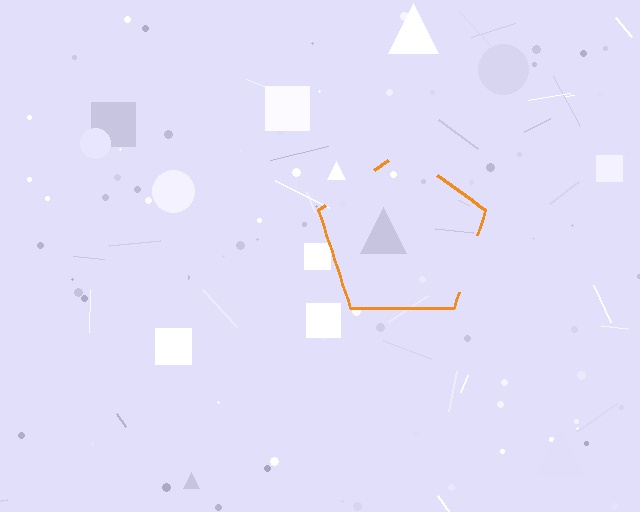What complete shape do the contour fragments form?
The contour fragments form a pentagon.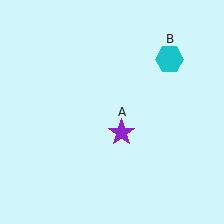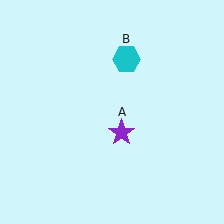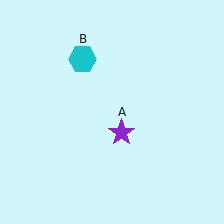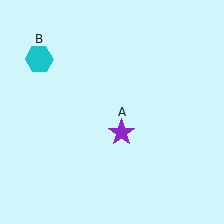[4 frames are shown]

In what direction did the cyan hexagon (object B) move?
The cyan hexagon (object B) moved left.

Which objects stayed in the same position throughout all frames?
Purple star (object A) remained stationary.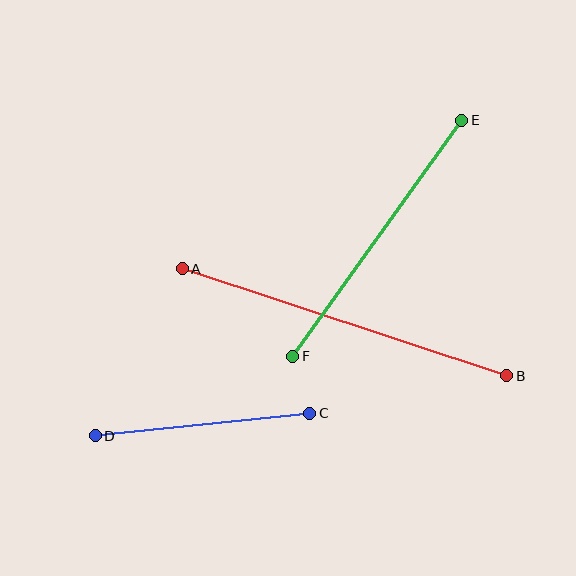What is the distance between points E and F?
The distance is approximately 290 pixels.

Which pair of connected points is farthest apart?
Points A and B are farthest apart.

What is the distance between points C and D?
The distance is approximately 215 pixels.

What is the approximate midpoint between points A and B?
The midpoint is at approximately (344, 322) pixels.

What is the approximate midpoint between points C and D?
The midpoint is at approximately (203, 424) pixels.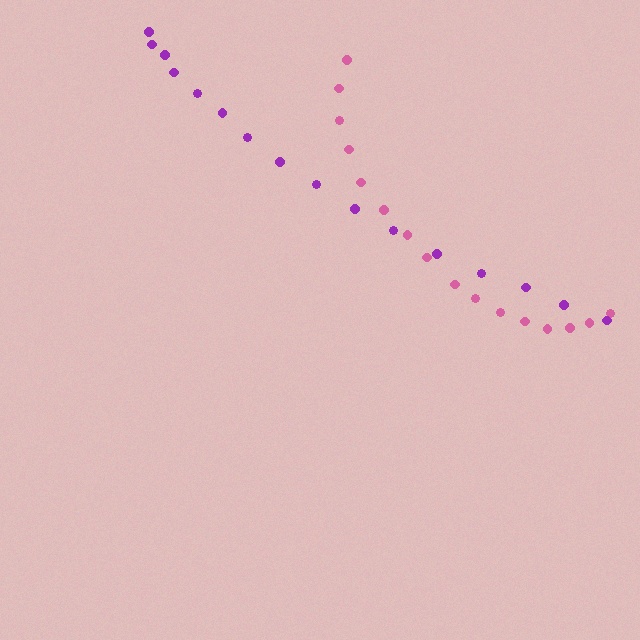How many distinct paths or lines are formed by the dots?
There are 2 distinct paths.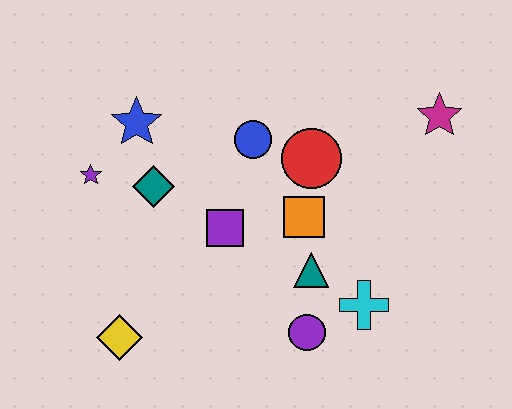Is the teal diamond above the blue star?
No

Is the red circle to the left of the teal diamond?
No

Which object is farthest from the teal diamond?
The magenta star is farthest from the teal diamond.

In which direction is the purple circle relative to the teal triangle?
The purple circle is below the teal triangle.